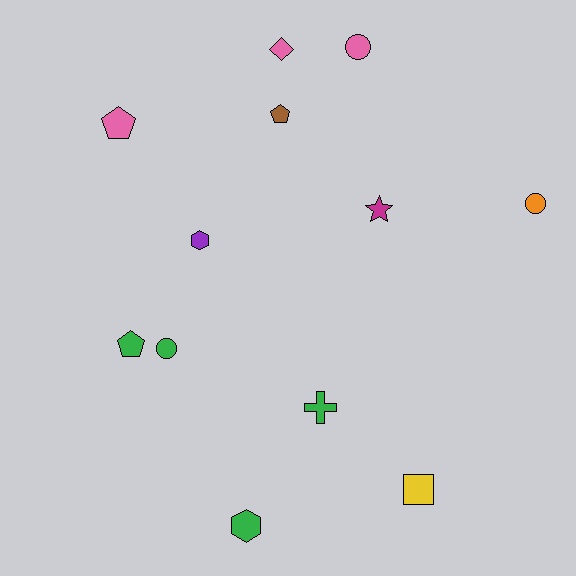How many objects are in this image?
There are 12 objects.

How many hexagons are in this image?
There are 2 hexagons.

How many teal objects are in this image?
There are no teal objects.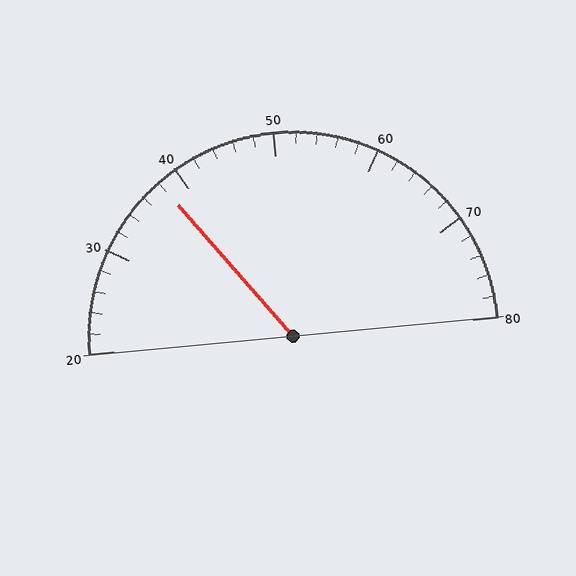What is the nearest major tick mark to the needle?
The nearest major tick mark is 40.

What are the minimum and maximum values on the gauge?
The gauge ranges from 20 to 80.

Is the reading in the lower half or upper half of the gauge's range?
The reading is in the lower half of the range (20 to 80).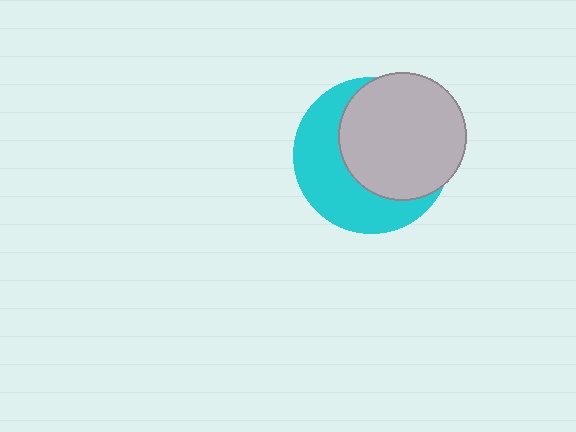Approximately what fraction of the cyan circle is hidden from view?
Roughly 55% of the cyan circle is hidden behind the light gray circle.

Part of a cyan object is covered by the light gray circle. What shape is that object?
It is a circle.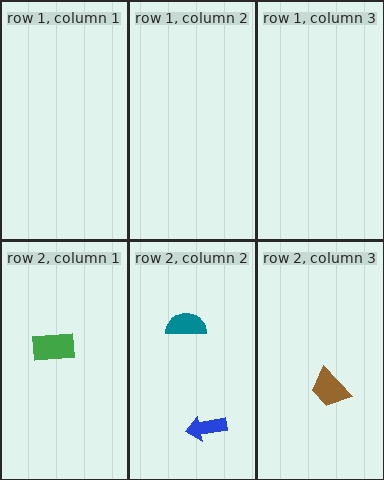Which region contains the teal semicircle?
The row 2, column 2 region.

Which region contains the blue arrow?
The row 2, column 2 region.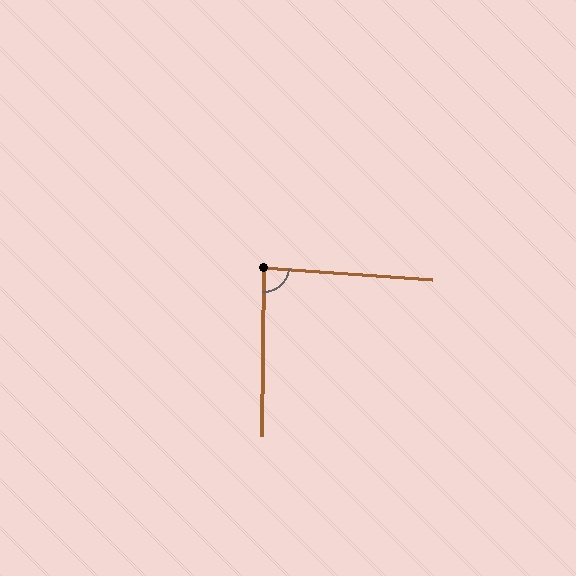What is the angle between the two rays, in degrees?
Approximately 87 degrees.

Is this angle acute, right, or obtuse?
It is approximately a right angle.